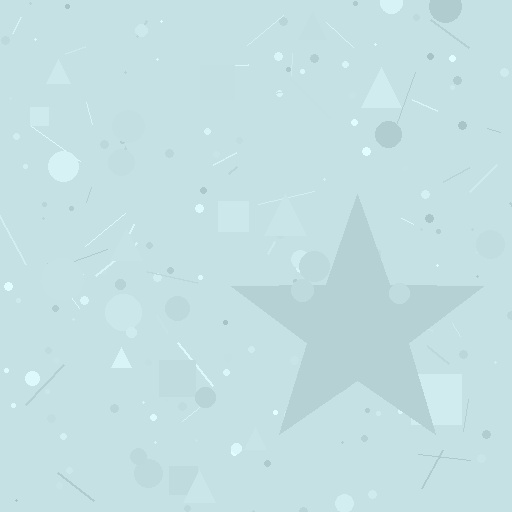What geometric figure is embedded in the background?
A star is embedded in the background.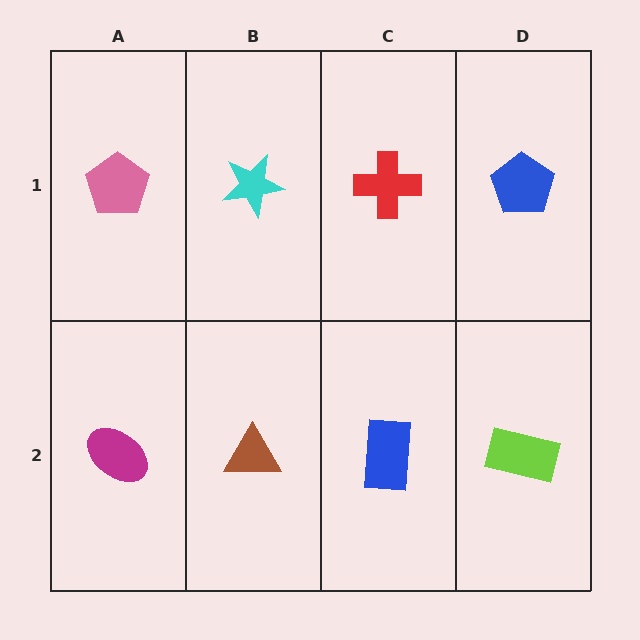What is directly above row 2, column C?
A red cross.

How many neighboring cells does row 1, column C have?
3.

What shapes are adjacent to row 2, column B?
A cyan star (row 1, column B), a magenta ellipse (row 2, column A), a blue rectangle (row 2, column C).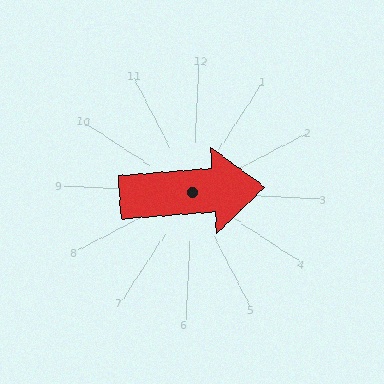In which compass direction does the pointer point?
East.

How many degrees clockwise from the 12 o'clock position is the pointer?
Approximately 83 degrees.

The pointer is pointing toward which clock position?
Roughly 3 o'clock.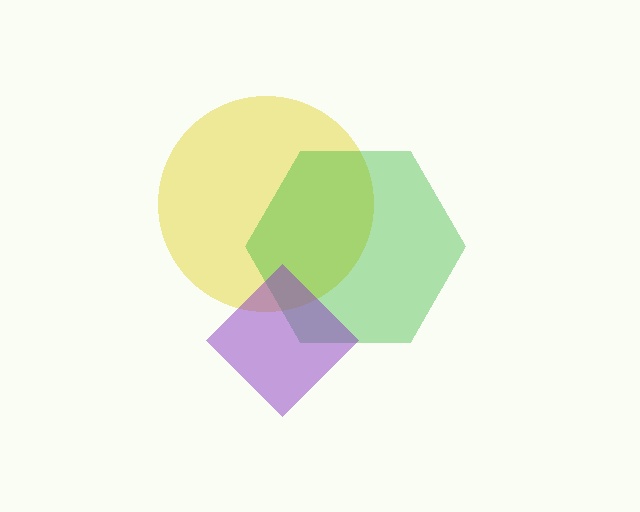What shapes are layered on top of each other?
The layered shapes are: a yellow circle, a green hexagon, a purple diamond.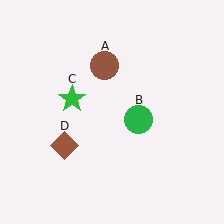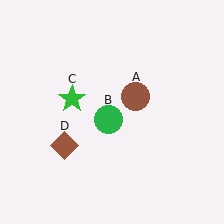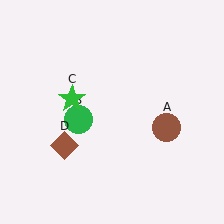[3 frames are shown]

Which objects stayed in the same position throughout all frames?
Green star (object C) and brown diamond (object D) remained stationary.